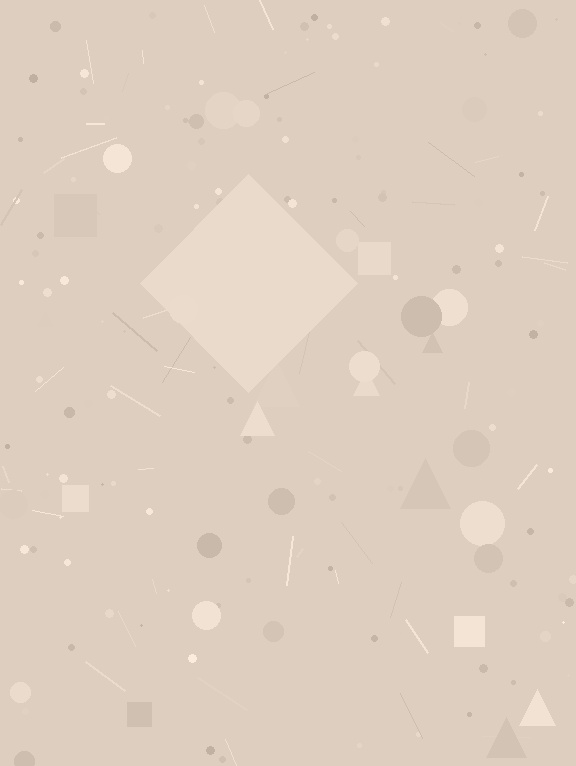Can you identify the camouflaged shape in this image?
The camouflaged shape is a diamond.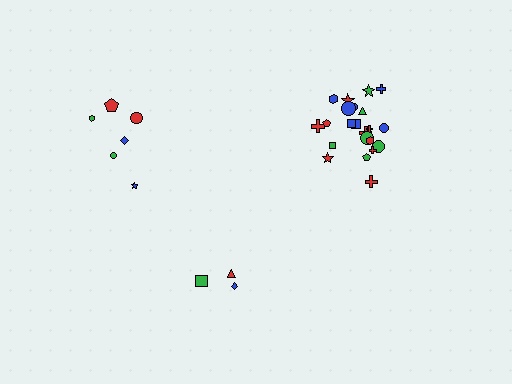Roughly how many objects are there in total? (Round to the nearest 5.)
Roughly 30 objects in total.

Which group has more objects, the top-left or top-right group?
The top-right group.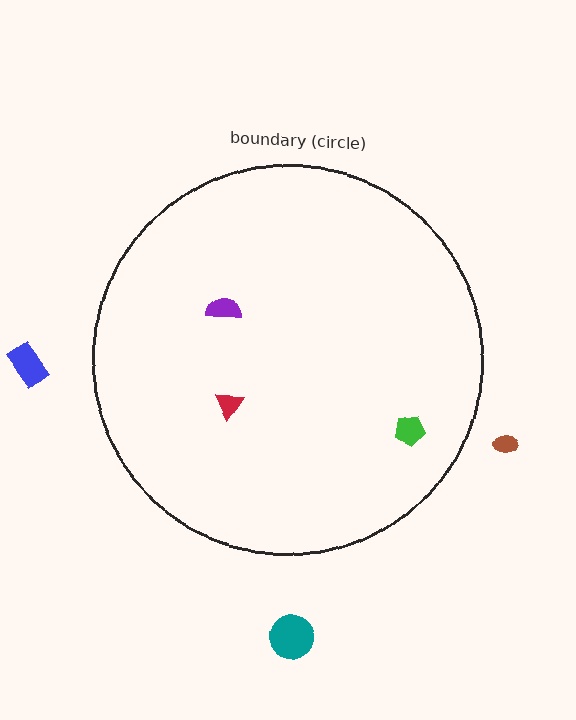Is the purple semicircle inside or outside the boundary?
Inside.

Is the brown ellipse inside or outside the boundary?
Outside.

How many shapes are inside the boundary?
3 inside, 3 outside.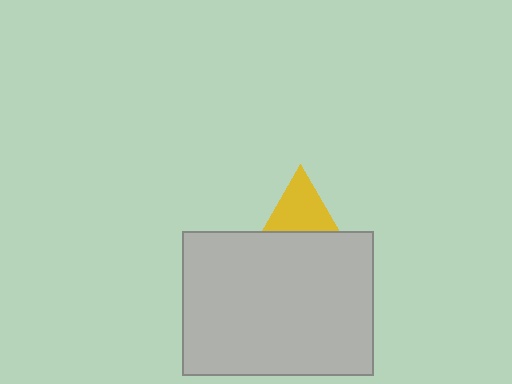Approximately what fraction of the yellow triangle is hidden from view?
Roughly 65% of the yellow triangle is hidden behind the light gray rectangle.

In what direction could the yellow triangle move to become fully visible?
The yellow triangle could move up. That would shift it out from behind the light gray rectangle entirely.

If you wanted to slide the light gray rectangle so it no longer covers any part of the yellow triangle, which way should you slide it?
Slide it down — that is the most direct way to separate the two shapes.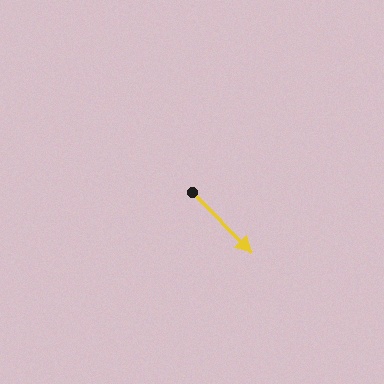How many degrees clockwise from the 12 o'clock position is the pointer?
Approximately 135 degrees.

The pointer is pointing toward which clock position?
Roughly 5 o'clock.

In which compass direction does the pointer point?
Southeast.